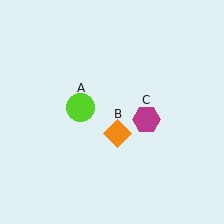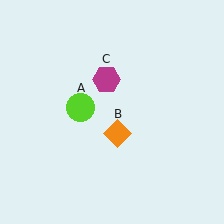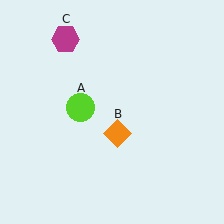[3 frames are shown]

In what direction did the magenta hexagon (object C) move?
The magenta hexagon (object C) moved up and to the left.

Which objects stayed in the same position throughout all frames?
Lime circle (object A) and orange diamond (object B) remained stationary.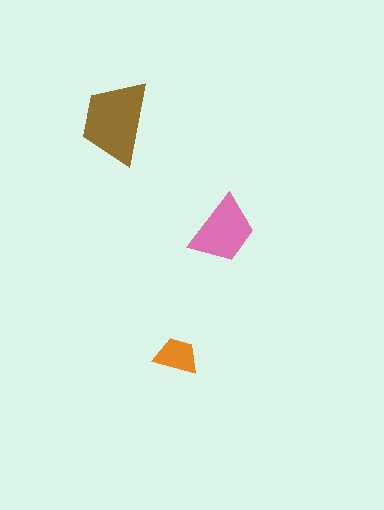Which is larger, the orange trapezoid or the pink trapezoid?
The pink one.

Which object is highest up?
The brown trapezoid is topmost.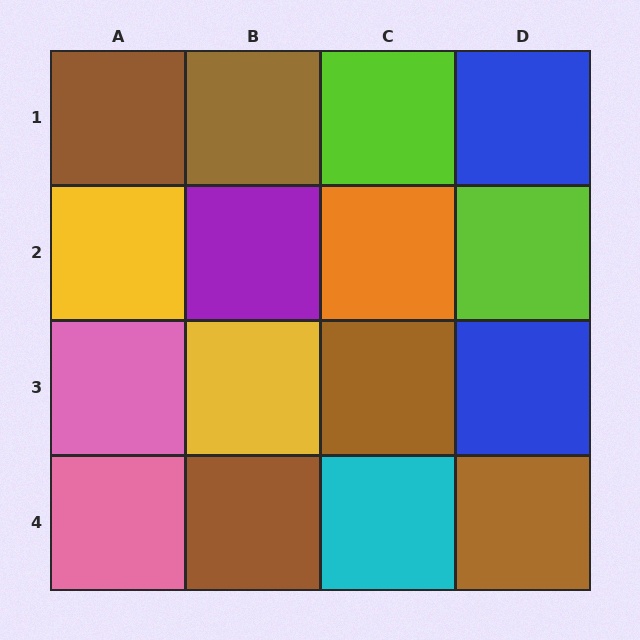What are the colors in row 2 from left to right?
Yellow, purple, orange, lime.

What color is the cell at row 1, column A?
Brown.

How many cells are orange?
1 cell is orange.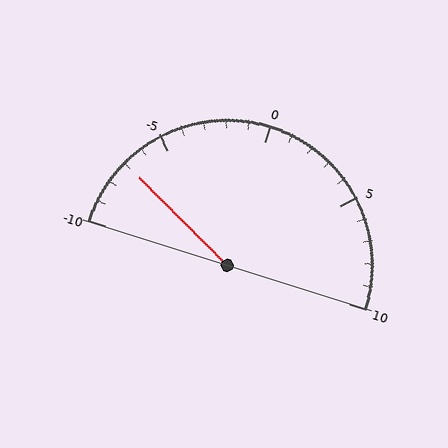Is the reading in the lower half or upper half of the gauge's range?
The reading is in the lower half of the range (-10 to 10).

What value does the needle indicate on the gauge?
The needle indicates approximately -7.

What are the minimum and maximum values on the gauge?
The gauge ranges from -10 to 10.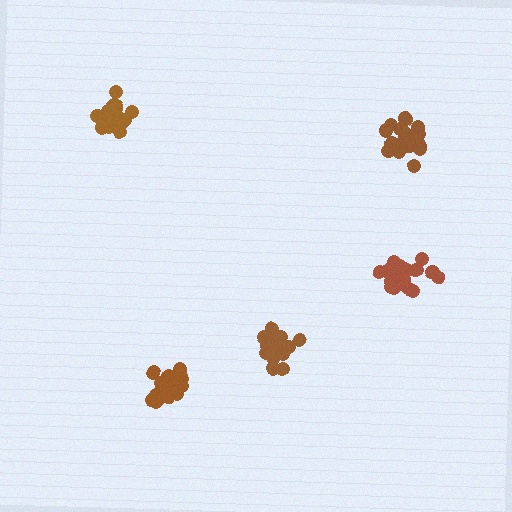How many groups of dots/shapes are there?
There are 5 groups.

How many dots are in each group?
Group 1: 16 dots, Group 2: 21 dots, Group 3: 20 dots, Group 4: 21 dots, Group 5: 19 dots (97 total).